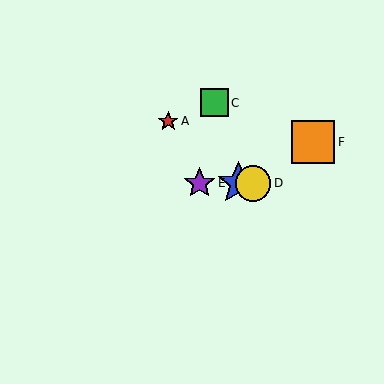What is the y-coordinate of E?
Object E is at y≈183.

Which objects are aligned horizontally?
Objects B, D, E are aligned horizontally.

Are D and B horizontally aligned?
Yes, both are at y≈183.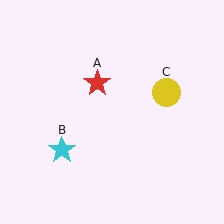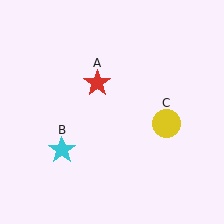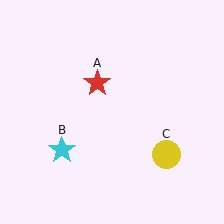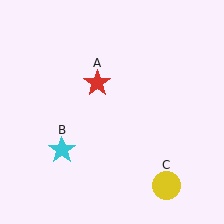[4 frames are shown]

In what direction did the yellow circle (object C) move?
The yellow circle (object C) moved down.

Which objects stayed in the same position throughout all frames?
Red star (object A) and cyan star (object B) remained stationary.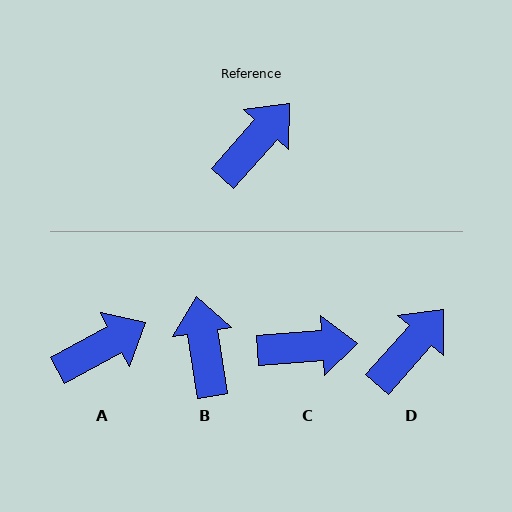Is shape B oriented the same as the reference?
No, it is off by about 51 degrees.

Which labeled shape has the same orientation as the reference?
D.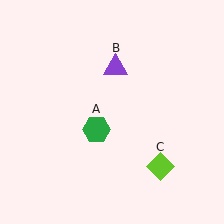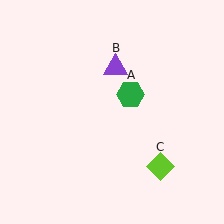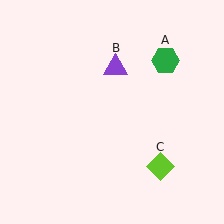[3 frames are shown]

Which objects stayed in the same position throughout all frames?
Purple triangle (object B) and lime diamond (object C) remained stationary.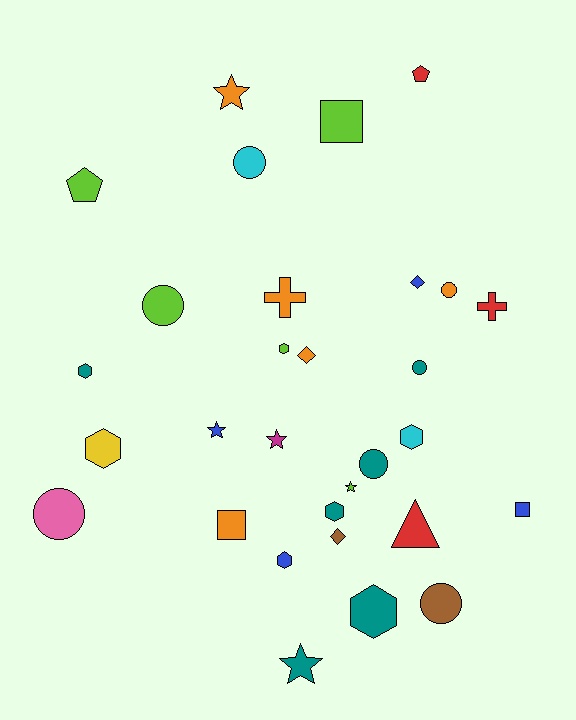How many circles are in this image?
There are 7 circles.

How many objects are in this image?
There are 30 objects.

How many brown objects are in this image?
There are 2 brown objects.